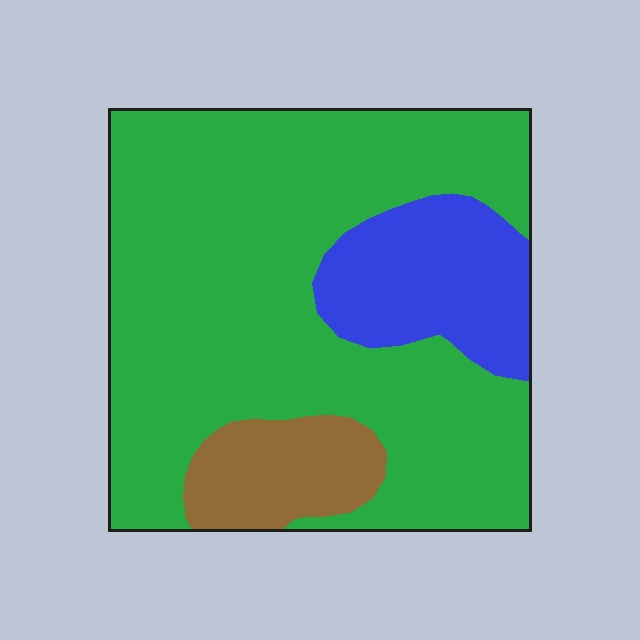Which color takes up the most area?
Green, at roughly 75%.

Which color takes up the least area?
Brown, at roughly 10%.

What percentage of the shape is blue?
Blue covers about 15% of the shape.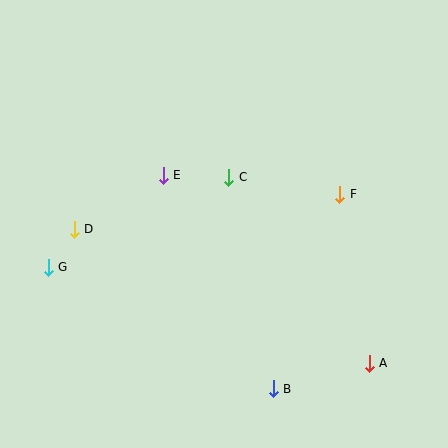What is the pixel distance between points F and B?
The distance between F and B is 206 pixels.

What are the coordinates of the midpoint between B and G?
The midpoint between B and G is at (161, 328).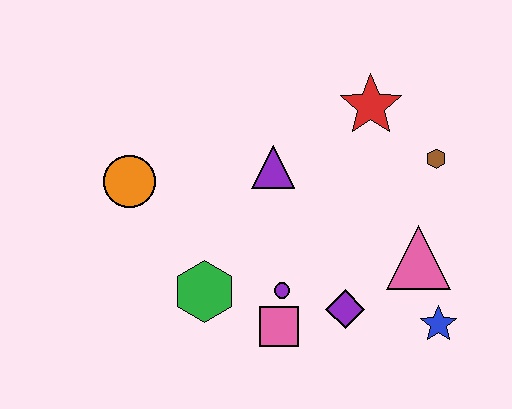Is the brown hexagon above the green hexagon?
Yes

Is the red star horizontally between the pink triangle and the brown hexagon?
No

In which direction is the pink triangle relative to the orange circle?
The pink triangle is to the right of the orange circle.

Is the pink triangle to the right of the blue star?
No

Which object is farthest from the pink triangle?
The orange circle is farthest from the pink triangle.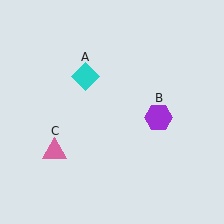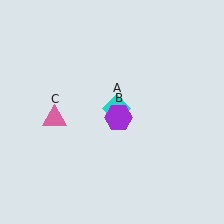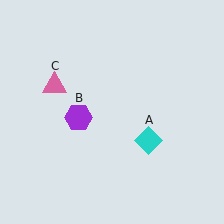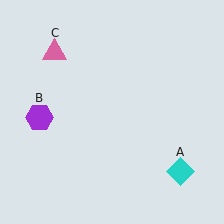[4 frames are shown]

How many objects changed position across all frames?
3 objects changed position: cyan diamond (object A), purple hexagon (object B), pink triangle (object C).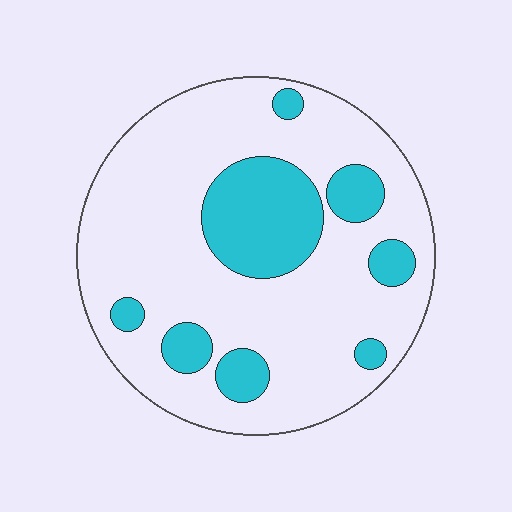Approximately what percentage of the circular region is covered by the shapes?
Approximately 25%.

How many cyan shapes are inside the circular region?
8.